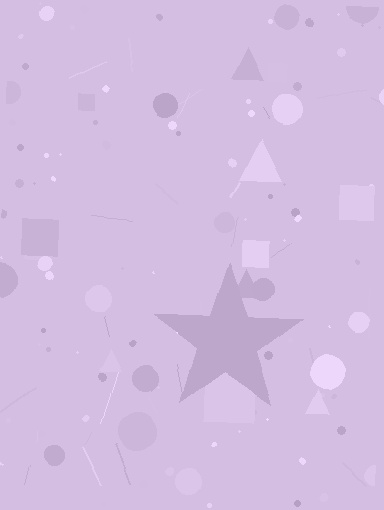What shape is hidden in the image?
A star is hidden in the image.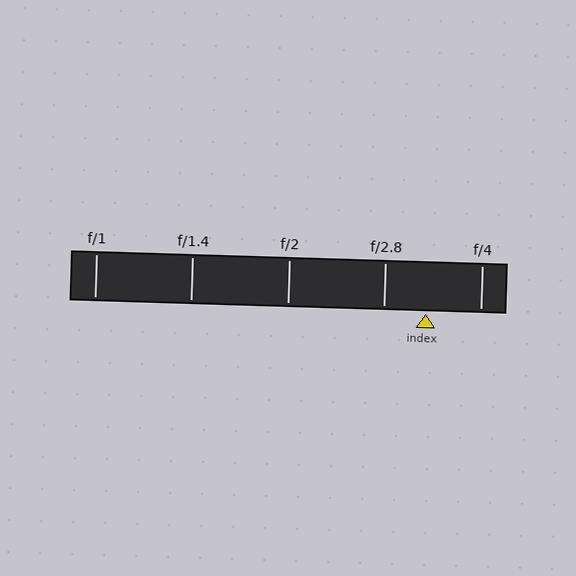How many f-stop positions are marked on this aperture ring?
There are 5 f-stop positions marked.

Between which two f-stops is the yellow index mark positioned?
The index mark is between f/2.8 and f/4.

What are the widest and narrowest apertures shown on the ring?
The widest aperture shown is f/1 and the narrowest is f/4.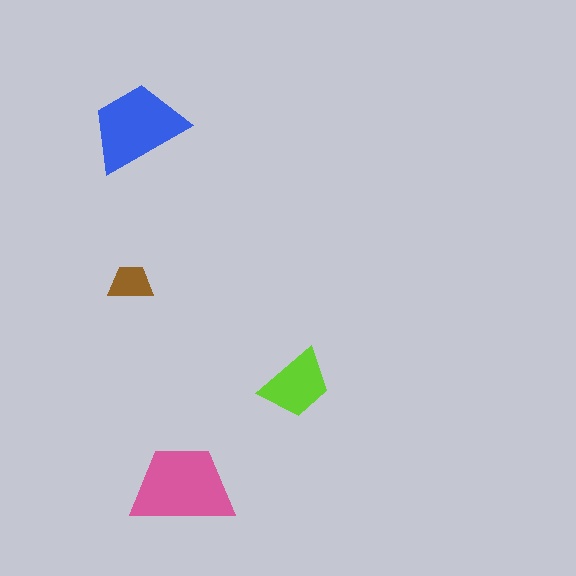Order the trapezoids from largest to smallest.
the pink one, the blue one, the lime one, the brown one.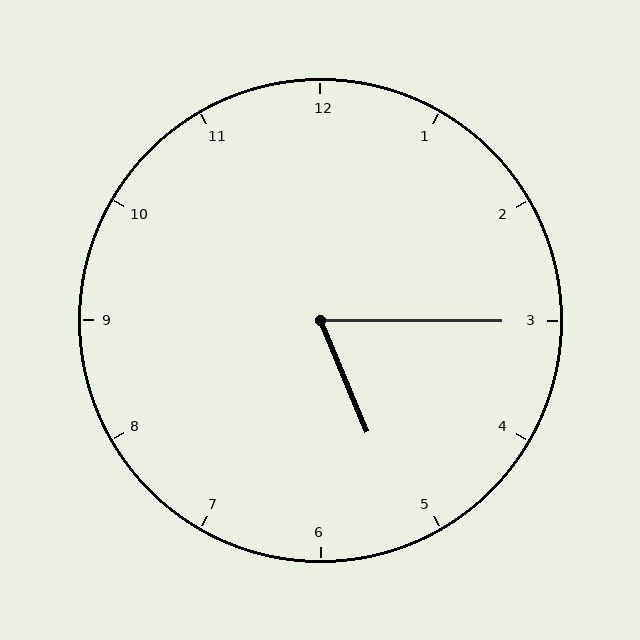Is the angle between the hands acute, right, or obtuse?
It is acute.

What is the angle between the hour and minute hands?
Approximately 68 degrees.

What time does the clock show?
5:15.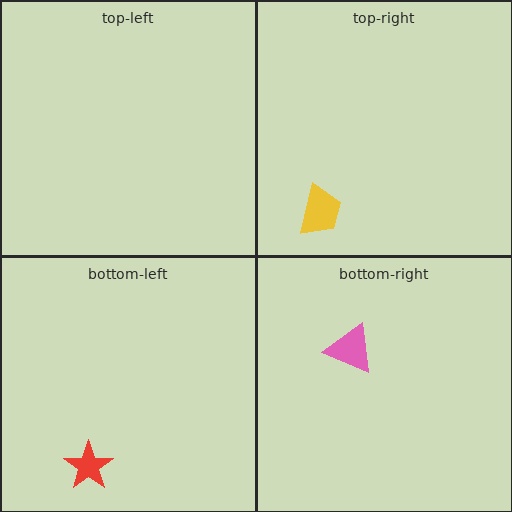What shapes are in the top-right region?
The yellow trapezoid.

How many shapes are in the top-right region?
1.